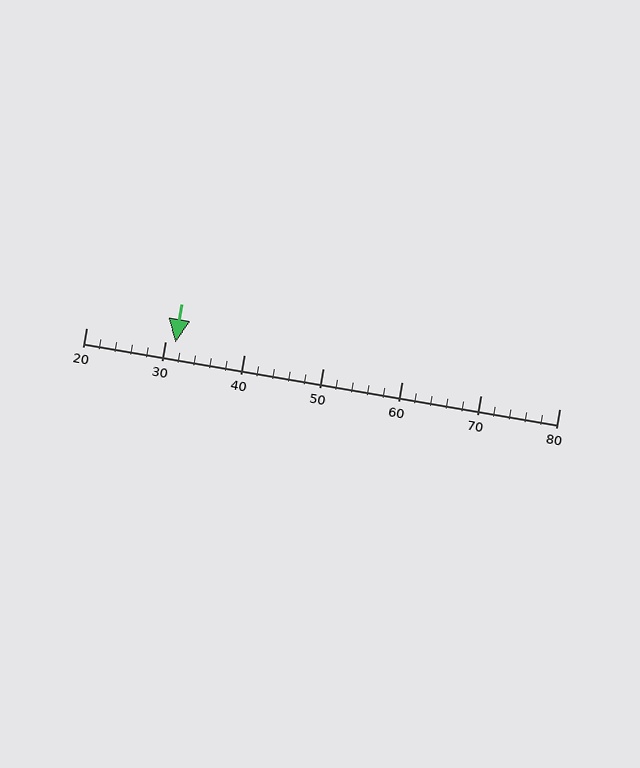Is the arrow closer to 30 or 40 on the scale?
The arrow is closer to 30.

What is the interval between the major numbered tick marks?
The major tick marks are spaced 10 units apart.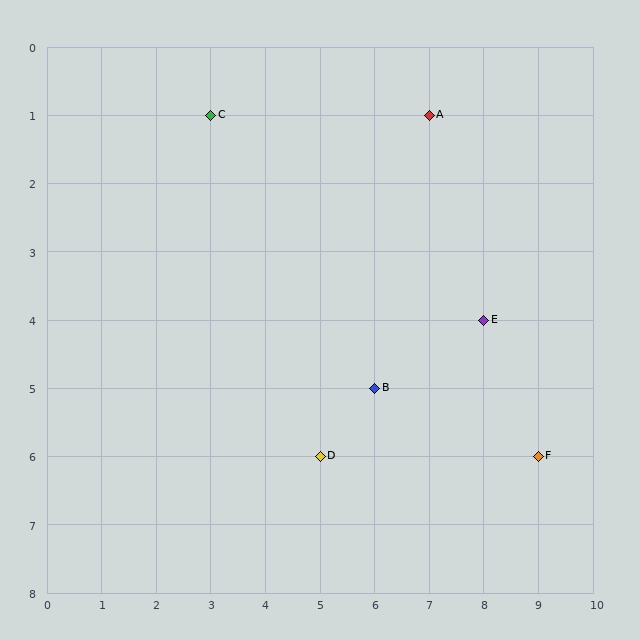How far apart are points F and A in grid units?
Points F and A are 2 columns and 5 rows apart (about 5.4 grid units diagonally).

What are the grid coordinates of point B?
Point B is at grid coordinates (6, 5).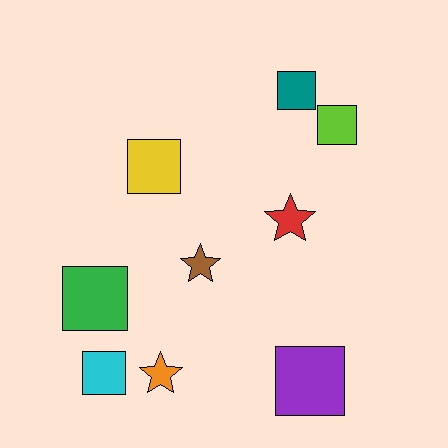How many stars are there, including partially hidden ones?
There are 3 stars.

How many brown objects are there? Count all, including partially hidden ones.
There is 1 brown object.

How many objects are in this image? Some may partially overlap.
There are 9 objects.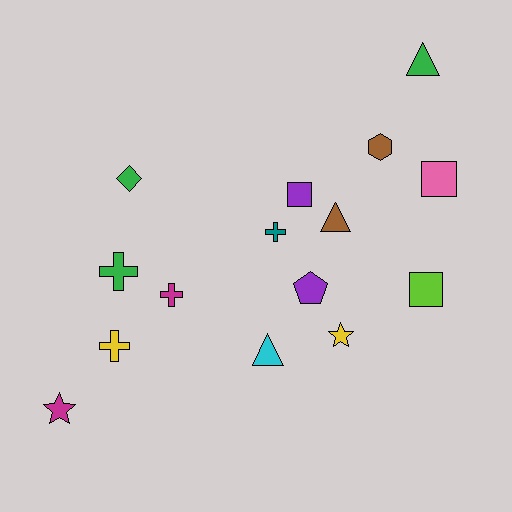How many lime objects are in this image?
There is 1 lime object.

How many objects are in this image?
There are 15 objects.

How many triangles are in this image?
There are 3 triangles.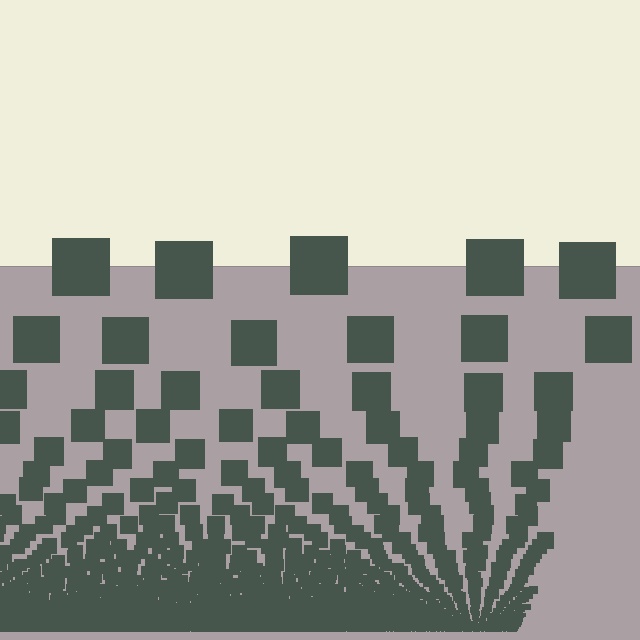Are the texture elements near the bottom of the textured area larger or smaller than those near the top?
Smaller. The gradient is inverted — elements near the bottom are smaller and denser.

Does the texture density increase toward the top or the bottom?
Density increases toward the bottom.